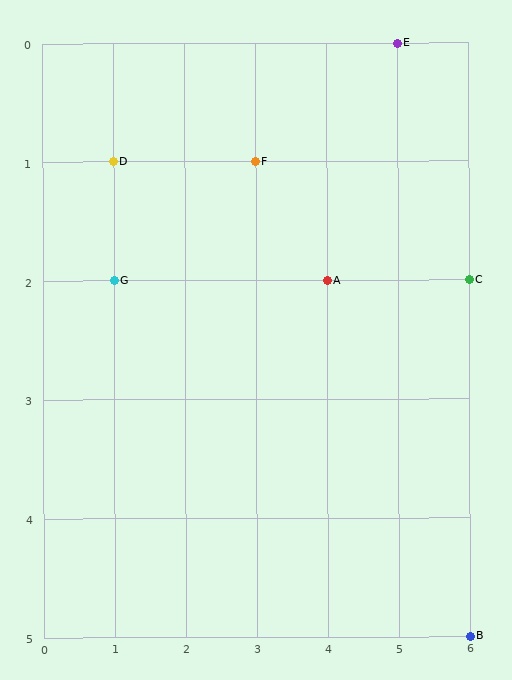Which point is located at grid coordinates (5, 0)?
Point E is at (5, 0).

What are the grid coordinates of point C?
Point C is at grid coordinates (6, 2).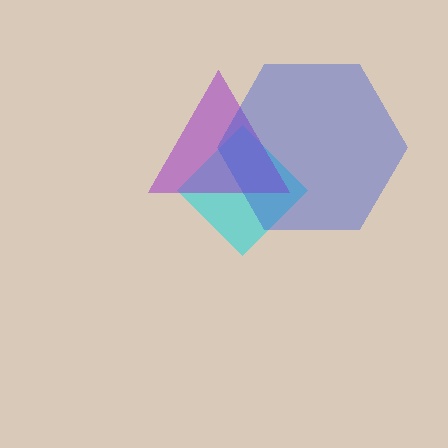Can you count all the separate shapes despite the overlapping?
Yes, there are 3 separate shapes.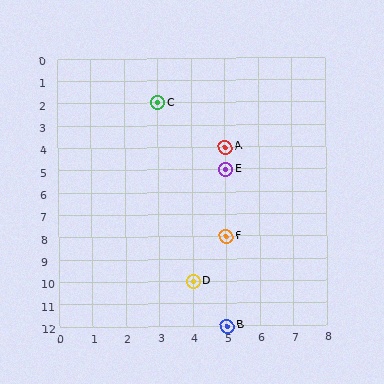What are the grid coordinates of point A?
Point A is at grid coordinates (5, 4).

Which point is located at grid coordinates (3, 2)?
Point C is at (3, 2).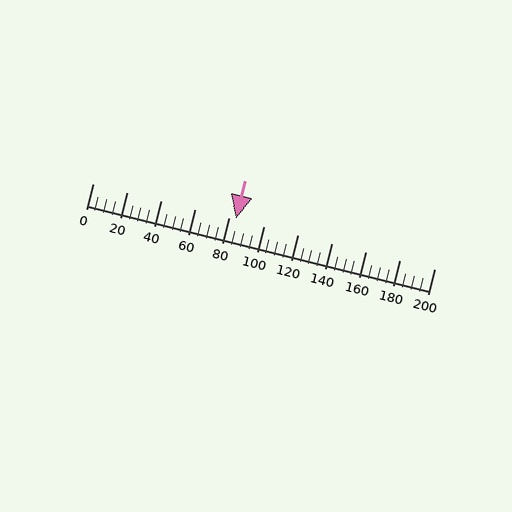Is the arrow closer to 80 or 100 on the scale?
The arrow is closer to 80.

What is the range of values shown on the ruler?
The ruler shows values from 0 to 200.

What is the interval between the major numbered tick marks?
The major tick marks are spaced 20 units apart.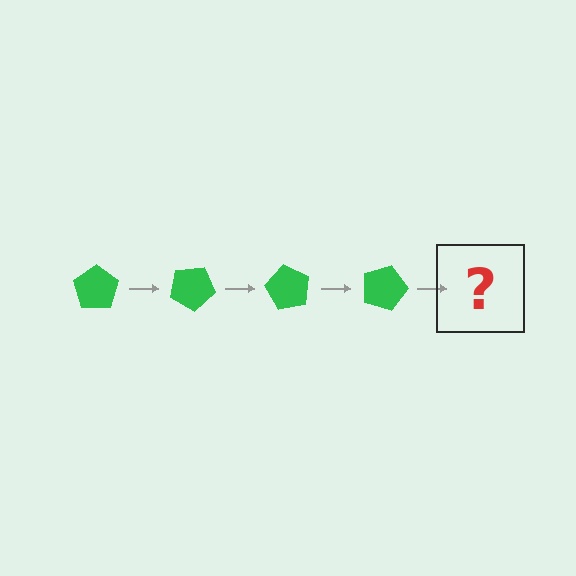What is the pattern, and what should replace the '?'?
The pattern is that the pentagon rotates 30 degrees each step. The '?' should be a green pentagon rotated 120 degrees.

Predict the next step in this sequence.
The next step is a green pentagon rotated 120 degrees.